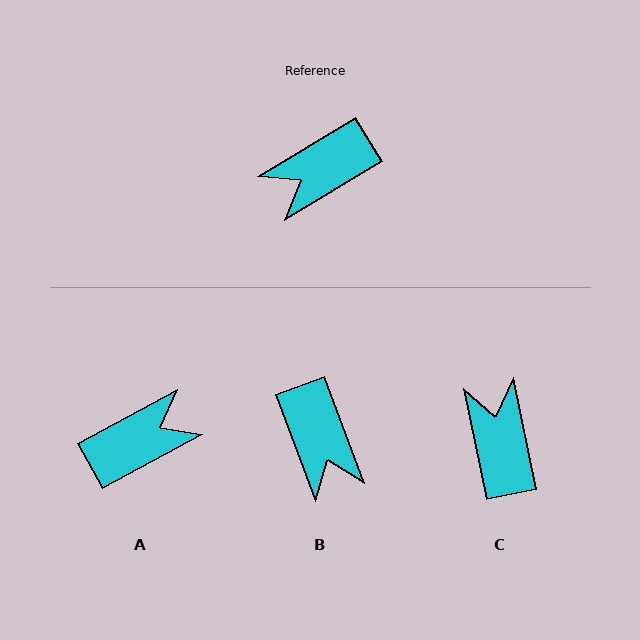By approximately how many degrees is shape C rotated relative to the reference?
Approximately 109 degrees clockwise.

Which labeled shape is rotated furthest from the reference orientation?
A, about 177 degrees away.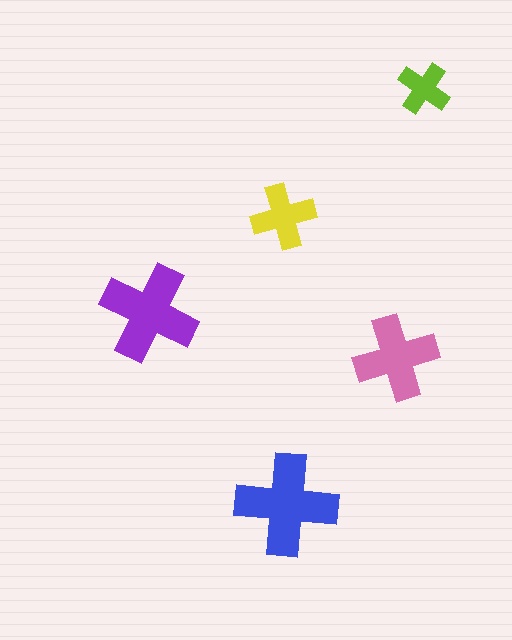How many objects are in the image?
There are 5 objects in the image.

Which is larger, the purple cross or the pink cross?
The purple one.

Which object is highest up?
The lime cross is topmost.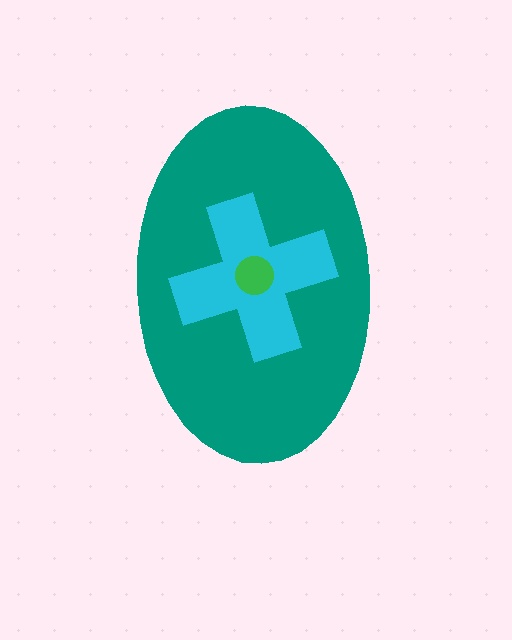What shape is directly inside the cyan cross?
The green circle.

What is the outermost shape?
The teal ellipse.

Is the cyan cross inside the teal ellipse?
Yes.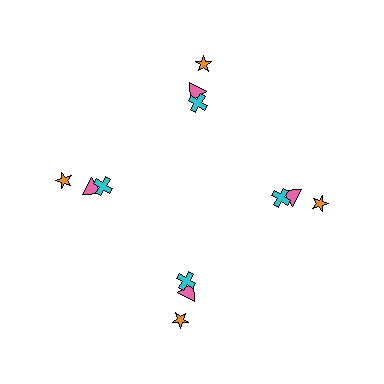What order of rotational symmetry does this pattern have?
This pattern has 4-fold rotational symmetry.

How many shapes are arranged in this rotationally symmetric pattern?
There are 12 shapes, arranged in 4 groups of 3.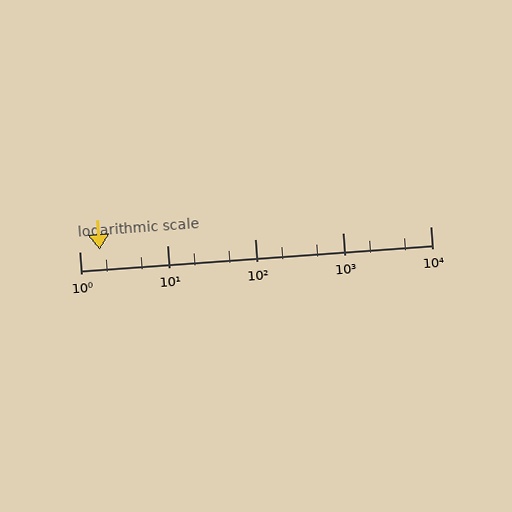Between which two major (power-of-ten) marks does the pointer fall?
The pointer is between 1 and 10.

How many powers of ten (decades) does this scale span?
The scale spans 4 decades, from 1 to 10000.